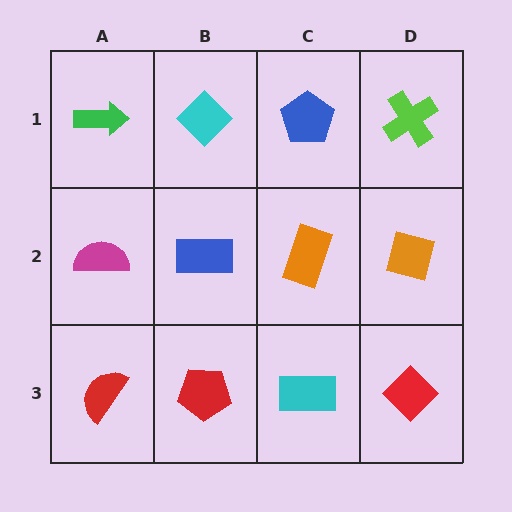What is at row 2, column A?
A magenta semicircle.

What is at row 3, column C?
A cyan rectangle.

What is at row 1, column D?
A lime cross.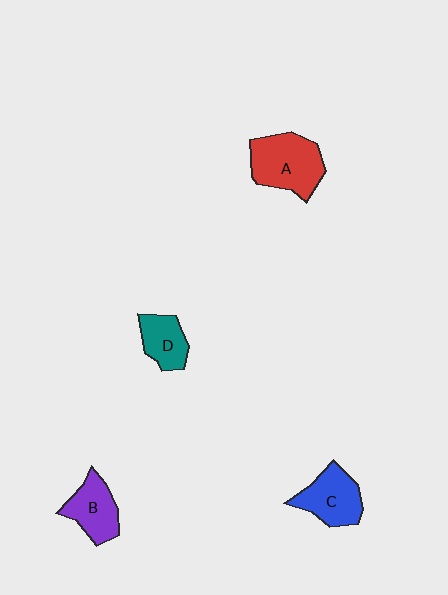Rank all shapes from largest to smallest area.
From largest to smallest: A (red), C (blue), B (purple), D (teal).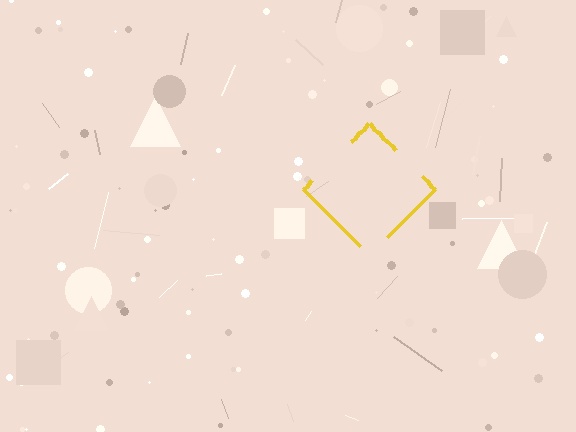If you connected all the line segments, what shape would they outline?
They would outline a diamond.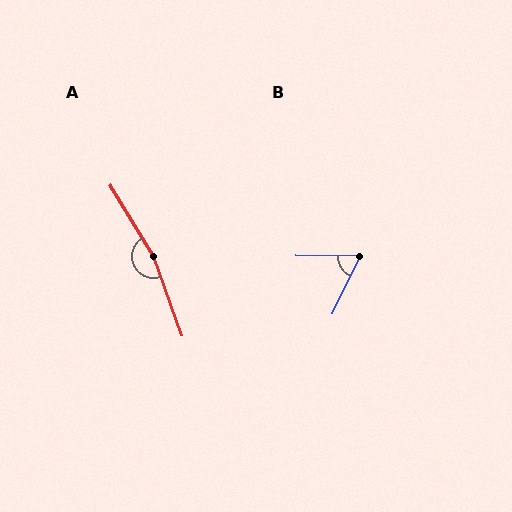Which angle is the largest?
A, at approximately 168 degrees.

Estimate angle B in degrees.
Approximately 65 degrees.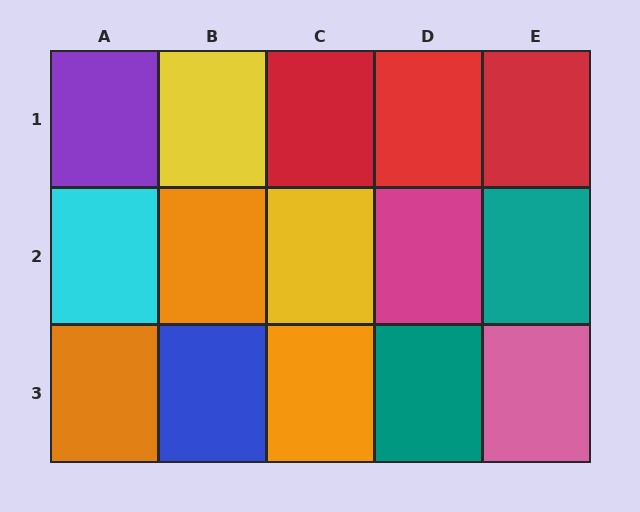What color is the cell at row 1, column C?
Red.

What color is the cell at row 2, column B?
Orange.